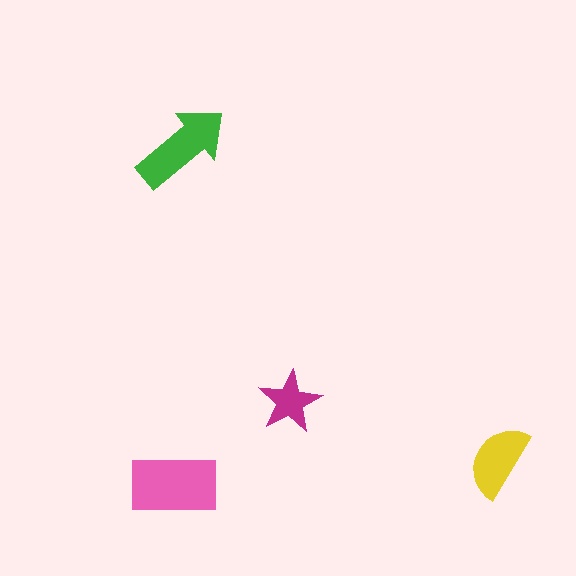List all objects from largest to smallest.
The pink rectangle, the green arrow, the yellow semicircle, the magenta star.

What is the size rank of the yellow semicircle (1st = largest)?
3rd.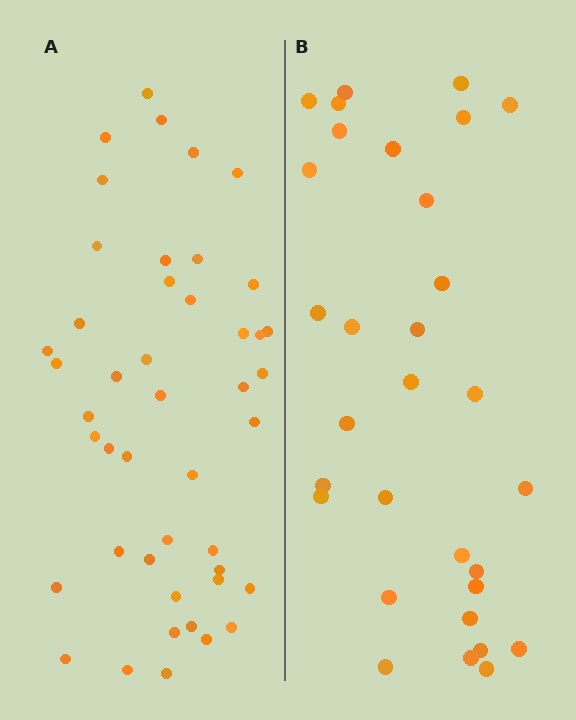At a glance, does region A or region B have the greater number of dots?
Region A (the left region) has more dots.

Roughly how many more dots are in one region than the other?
Region A has approximately 15 more dots than region B.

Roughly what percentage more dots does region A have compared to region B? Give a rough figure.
About 45% more.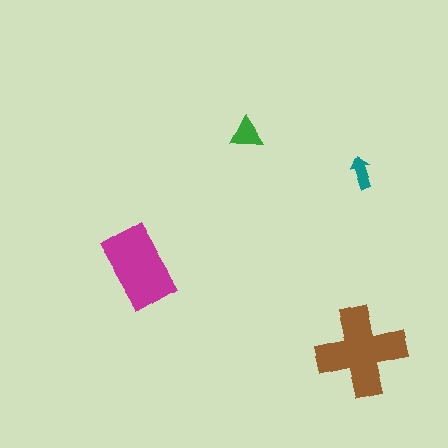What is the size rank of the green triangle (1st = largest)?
3rd.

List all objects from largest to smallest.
The brown cross, the magenta rectangle, the green triangle, the teal arrow.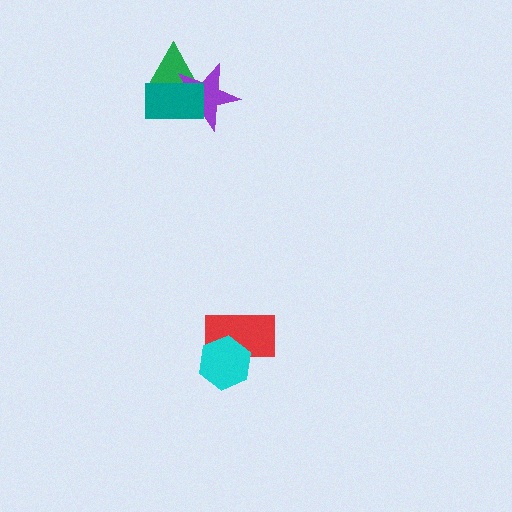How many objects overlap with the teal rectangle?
2 objects overlap with the teal rectangle.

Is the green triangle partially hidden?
Yes, it is partially covered by another shape.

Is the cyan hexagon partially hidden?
No, no other shape covers it.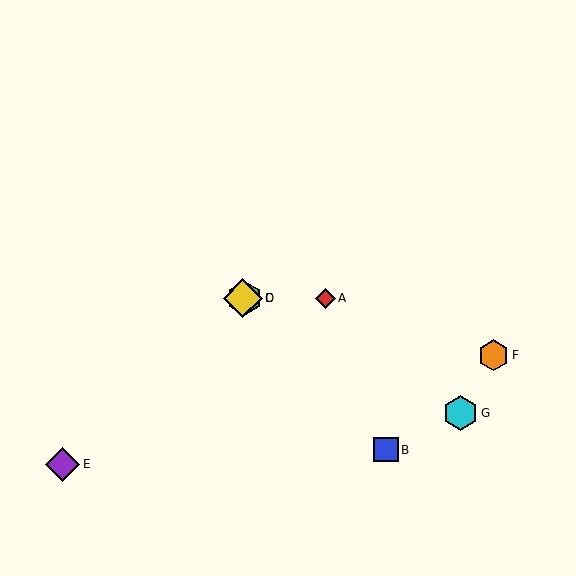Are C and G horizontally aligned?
No, C is at y≈298 and G is at y≈413.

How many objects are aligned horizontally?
3 objects (A, C, D) are aligned horizontally.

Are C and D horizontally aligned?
Yes, both are at y≈298.